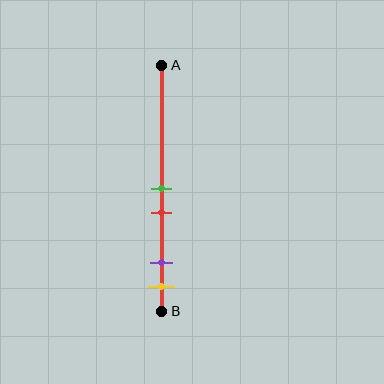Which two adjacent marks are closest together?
The green and red marks are the closest adjacent pair.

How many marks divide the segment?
There are 4 marks dividing the segment.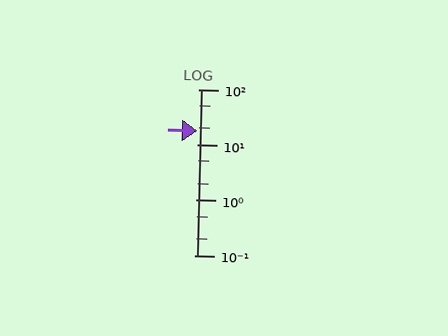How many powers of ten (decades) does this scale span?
The scale spans 3 decades, from 0.1 to 100.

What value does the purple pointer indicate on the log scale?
The pointer indicates approximately 18.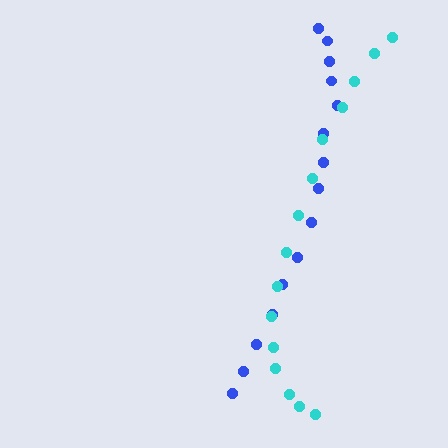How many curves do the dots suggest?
There are 2 distinct paths.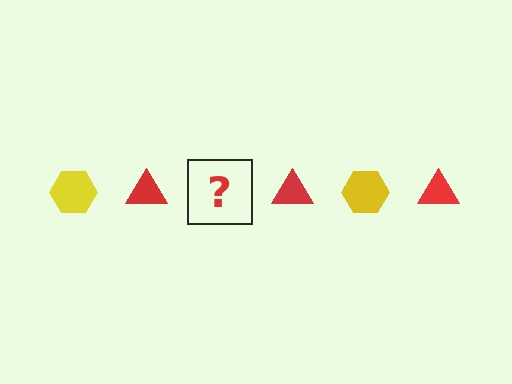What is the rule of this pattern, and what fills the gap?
The rule is that the pattern alternates between yellow hexagon and red triangle. The gap should be filled with a yellow hexagon.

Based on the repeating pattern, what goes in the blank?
The blank should be a yellow hexagon.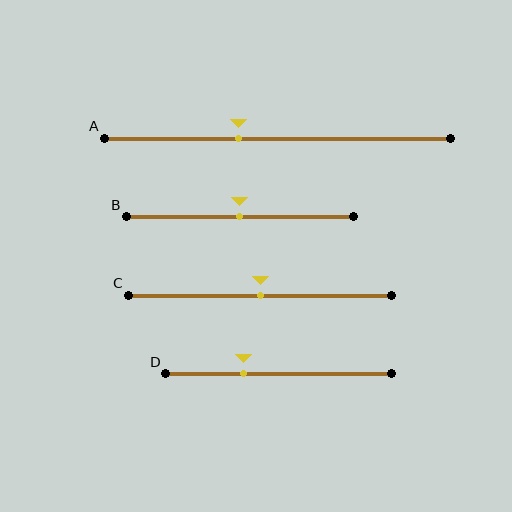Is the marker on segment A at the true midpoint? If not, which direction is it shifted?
No, the marker on segment A is shifted to the left by about 11% of the segment length.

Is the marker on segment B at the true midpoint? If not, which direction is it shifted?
Yes, the marker on segment B is at the true midpoint.